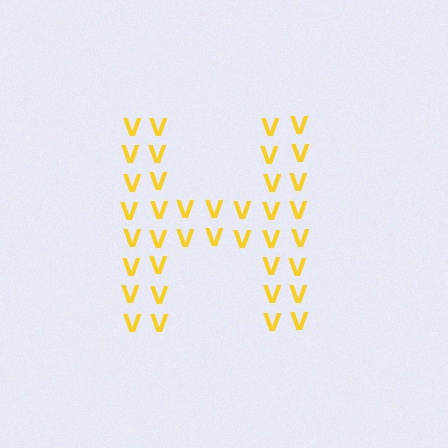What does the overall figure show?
The overall figure shows the letter H.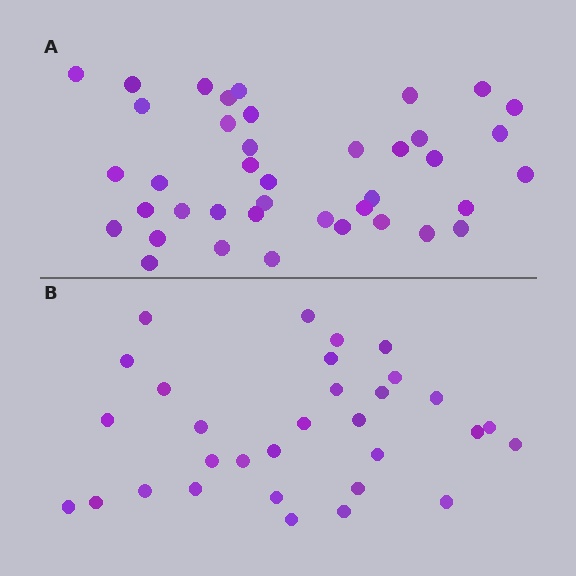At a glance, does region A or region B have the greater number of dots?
Region A (the top region) has more dots.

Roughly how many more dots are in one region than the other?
Region A has roughly 8 or so more dots than region B.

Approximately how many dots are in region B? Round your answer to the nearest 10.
About 30 dots. (The exact count is 31, which rounds to 30.)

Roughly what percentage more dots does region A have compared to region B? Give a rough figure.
About 30% more.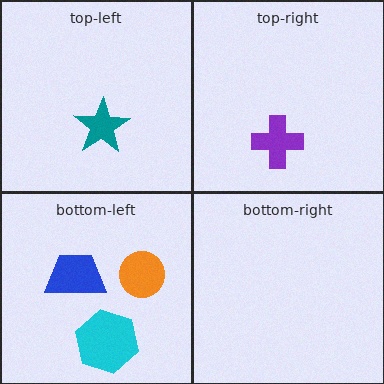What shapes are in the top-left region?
The teal star.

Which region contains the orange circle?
The bottom-left region.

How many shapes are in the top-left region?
1.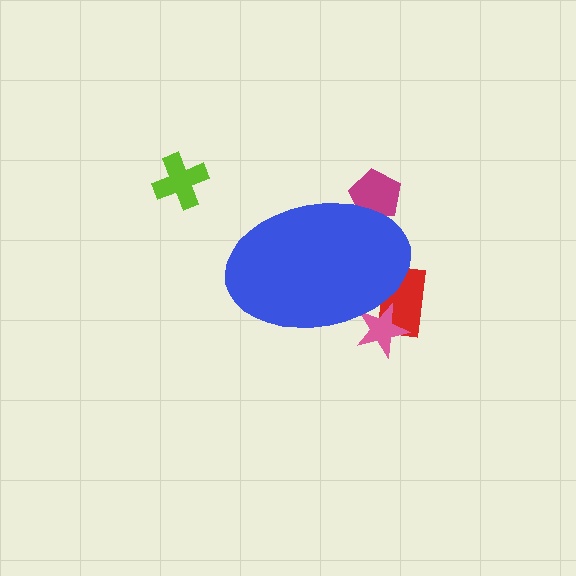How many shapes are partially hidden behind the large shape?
3 shapes are partially hidden.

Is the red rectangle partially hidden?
Yes, the red rectangle is partially hidden behind the blue ellipse.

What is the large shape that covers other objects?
A blue ellipse.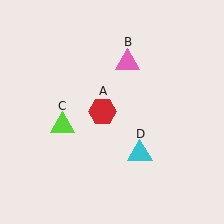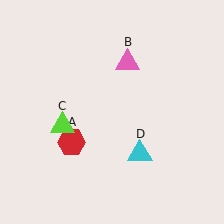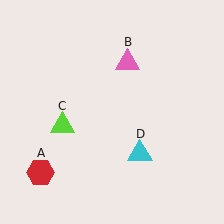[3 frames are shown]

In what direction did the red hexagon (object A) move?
The red hexagon (object A) moved down and to the left.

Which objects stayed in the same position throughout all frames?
Pink triangle (object B) and lime triangle (object C) and cyan triangle (object D) remained stationary.